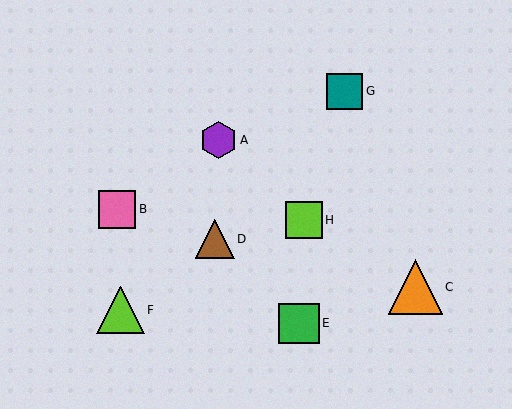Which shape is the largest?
The orange triangle (labeled C) is the largest.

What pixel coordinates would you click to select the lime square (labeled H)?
Click at (304, 220) to select the lime square H.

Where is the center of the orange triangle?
The center of the orange triangle is at (415, 287).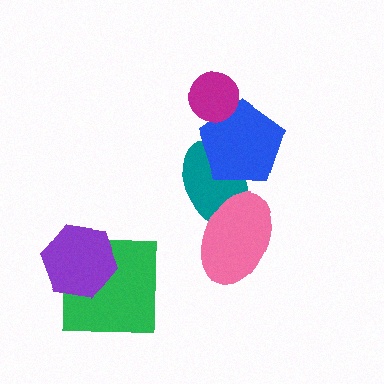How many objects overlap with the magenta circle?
1 object overlaps with the magenta circle.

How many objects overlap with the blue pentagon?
2 objects overlap with the blue pentagon.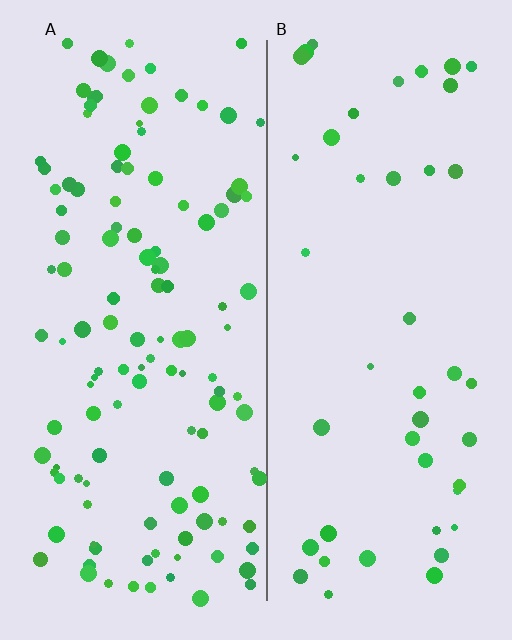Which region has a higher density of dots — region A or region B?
A (the left).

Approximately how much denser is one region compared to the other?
Approximately 2.8× — region A over region B.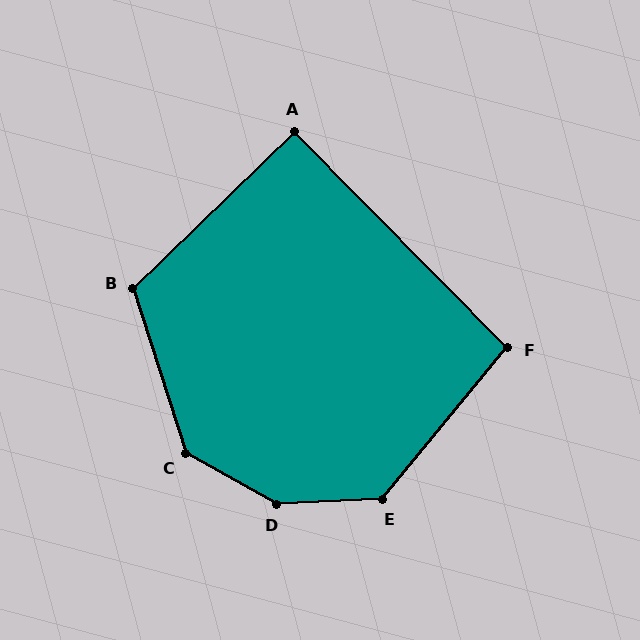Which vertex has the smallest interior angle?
A, at approximately 91 degrees.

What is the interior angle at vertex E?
Approximately 133 degrees (obtuse).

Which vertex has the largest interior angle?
D, at approximately 148 degrees.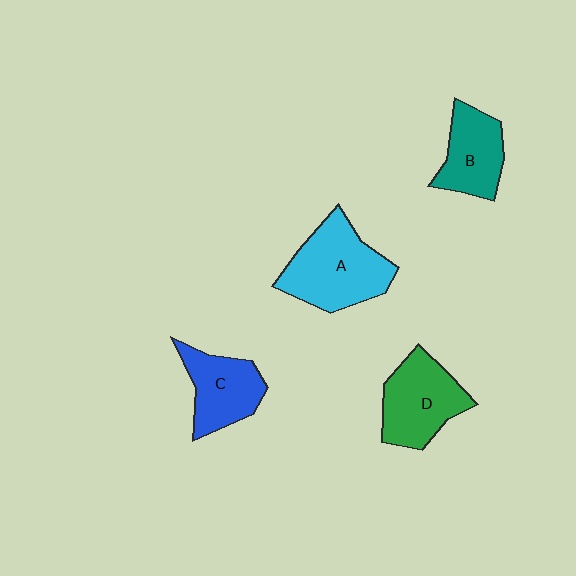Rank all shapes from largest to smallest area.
From largest to smallest: A (cyan), D (green), C (blue), B (teal).